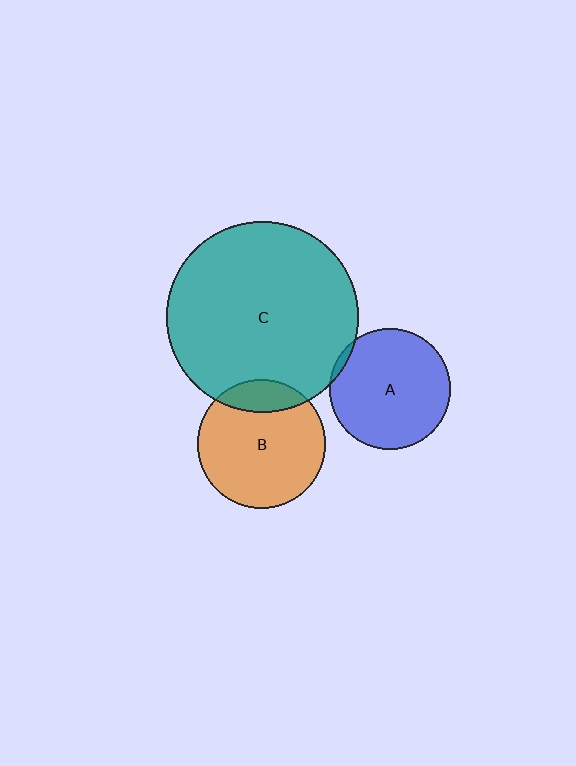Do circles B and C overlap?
Yes.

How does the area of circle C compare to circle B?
Approximately 2.2 times.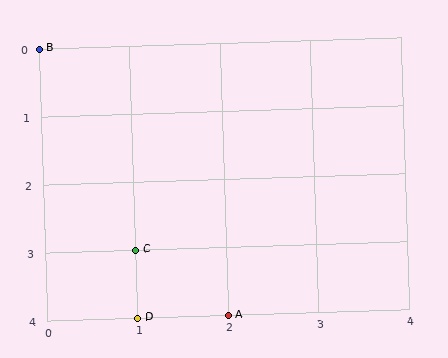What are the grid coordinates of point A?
Point A is at grid coordinates (2, 4).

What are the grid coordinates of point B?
Point B is at grid coordinates (0, 0).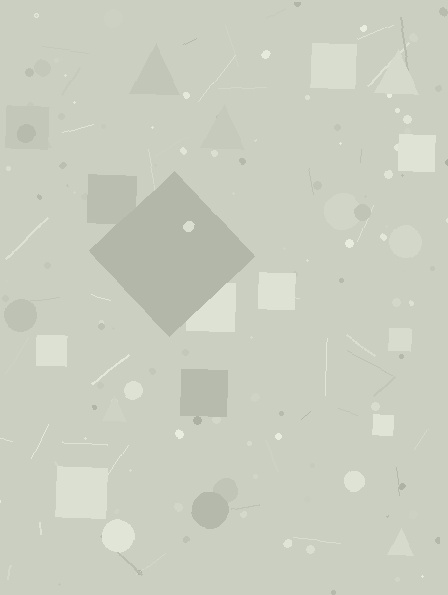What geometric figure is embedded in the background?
A diamond is embedded in the background.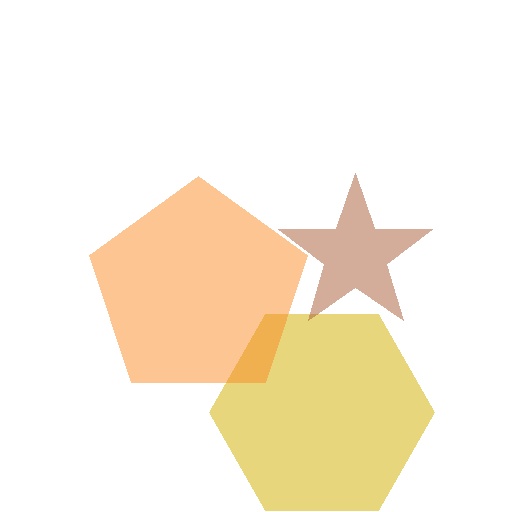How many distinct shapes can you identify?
There are 3 distinct shapes: a yellow hexagon, an orange pentagon, a brown star.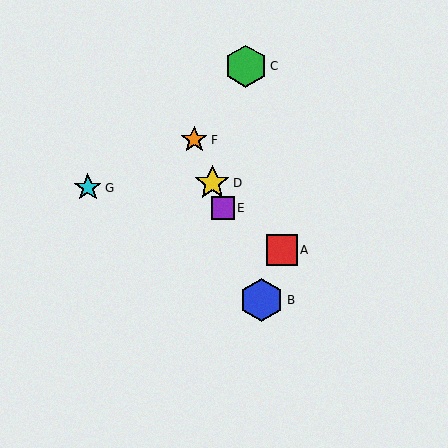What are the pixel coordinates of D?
Object D is at (212, 183).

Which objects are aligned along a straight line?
Objects B, D, E, F are aligned along a straight line.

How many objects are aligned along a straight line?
4 objects (B, D, E, F) are aligned along a straight line.